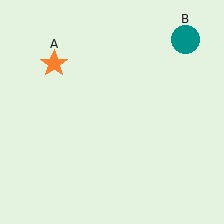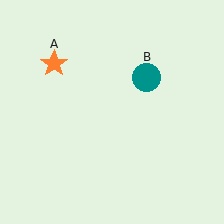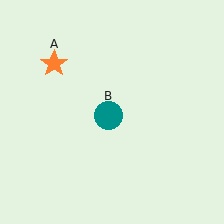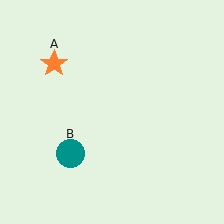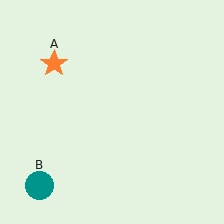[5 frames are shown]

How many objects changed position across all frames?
1 object changed position: teal circle (object B).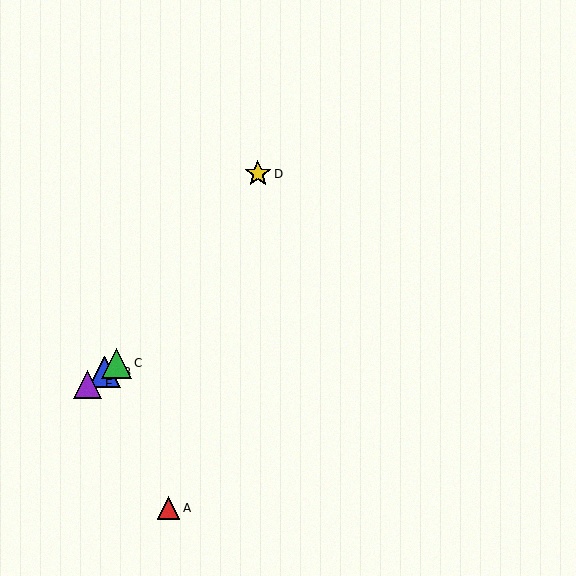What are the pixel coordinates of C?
Object C is at (116, 363).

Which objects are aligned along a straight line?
Objects B, C, E are aligned along a straight line.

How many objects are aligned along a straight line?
3 objects (B, C, E) are aligned along a straight line.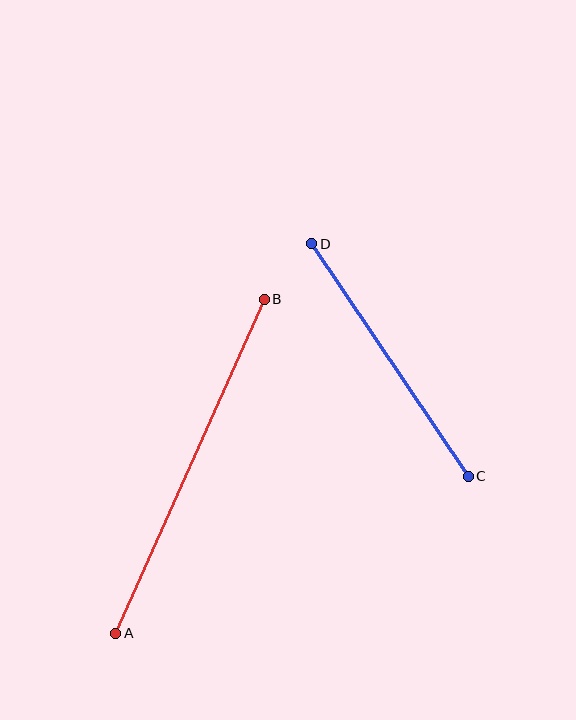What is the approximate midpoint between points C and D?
The midpoint is at approximately (390, 360) pixels.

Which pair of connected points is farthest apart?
Points A and B are farthest apart.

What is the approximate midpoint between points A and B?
The midpoint is at approximately (190, 466) pixels.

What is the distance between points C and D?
The distance is approximately 280 pixels.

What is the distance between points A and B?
The distance is approximately 366 pixels.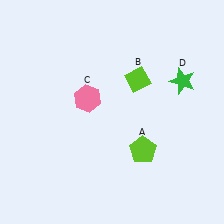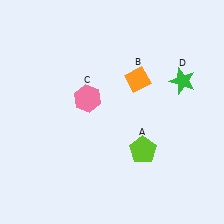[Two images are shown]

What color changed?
The diamond (B) changed from lime in Image 1 to orange in Image 2.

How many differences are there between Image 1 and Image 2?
There is 1 difference between the two images.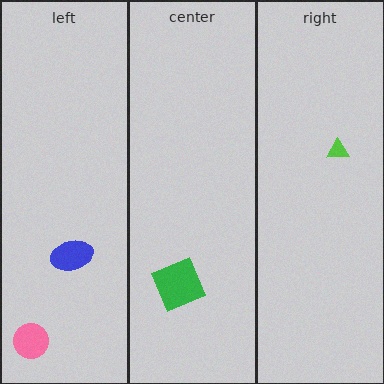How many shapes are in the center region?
1.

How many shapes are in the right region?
1.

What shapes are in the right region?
The lime triangle.